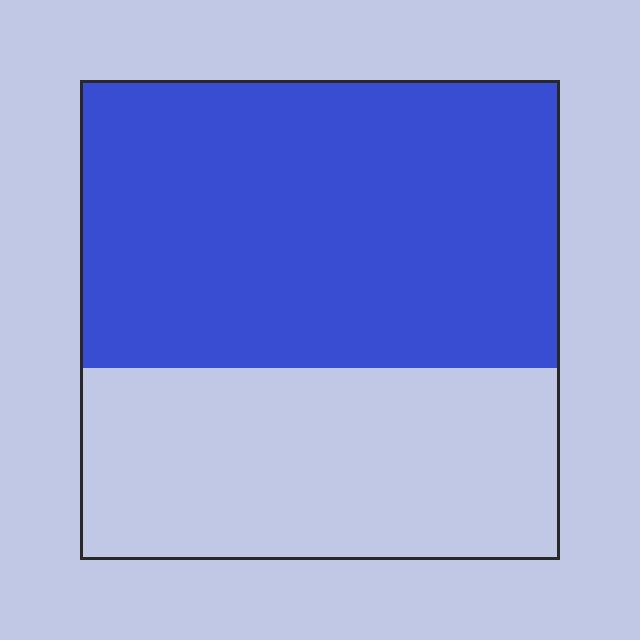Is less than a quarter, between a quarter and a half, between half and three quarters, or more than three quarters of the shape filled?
Between half and three quarters.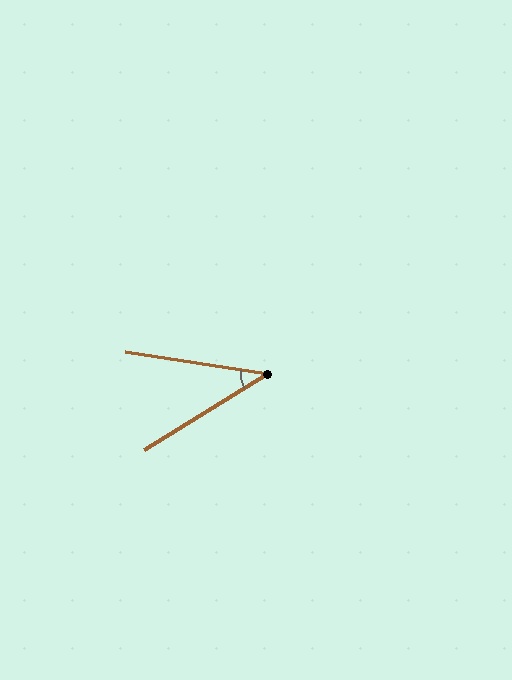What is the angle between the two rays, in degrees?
Approximately 40 degrees.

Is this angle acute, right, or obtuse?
It is acute.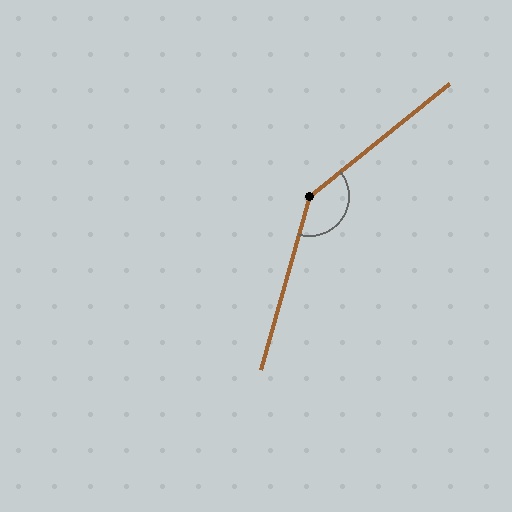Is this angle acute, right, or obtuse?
It is obtuse.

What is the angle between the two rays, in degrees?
Approximately 145 degrees.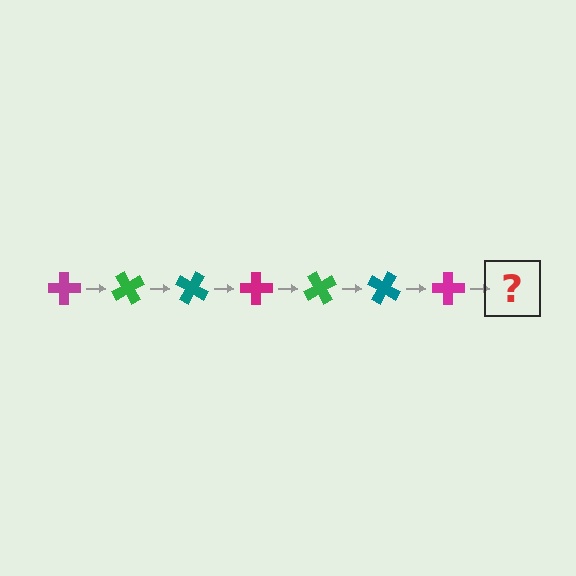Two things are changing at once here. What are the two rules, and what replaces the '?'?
The two rules are that it rotates 60 degrees each step and the color cycles through magenta, green, and teal. The '?' should be a green cross, rotated 420 degrees from the start.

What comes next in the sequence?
The next element should be a green cross, rotated 420 degrees from the start.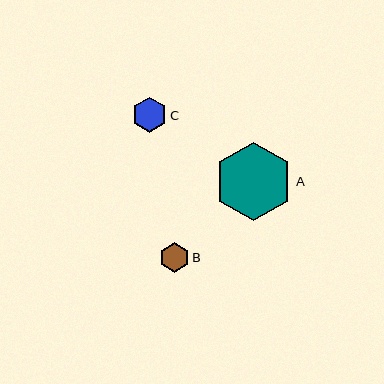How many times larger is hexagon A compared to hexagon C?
Hexagon A is approximately 2.3 times the size of hexagon C.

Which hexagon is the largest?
Hexagon A is the largest with a size of approximately 79 pixels.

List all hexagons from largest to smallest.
From largest to smallest: A, C, B.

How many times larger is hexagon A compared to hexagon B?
Hexagon A is approximately 2.7 times the size of hexagon B.